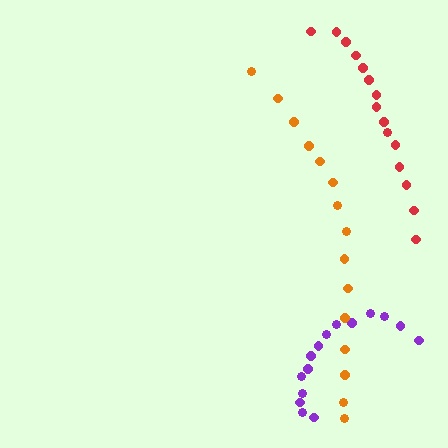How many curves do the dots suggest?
There are 3 distinct paths.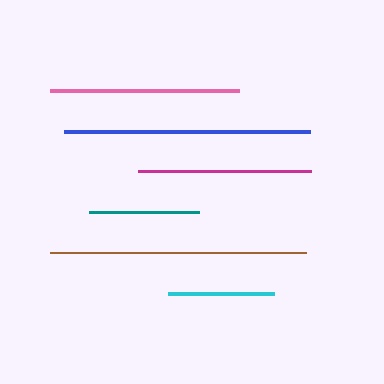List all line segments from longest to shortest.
From longest to shortest: brown, blue, pink, magenta, teal, cyan.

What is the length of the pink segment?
The pink segment is approximately 189 pixels long.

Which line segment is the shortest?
The cyan line is the shortest at approximately 106 pixels.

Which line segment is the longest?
The brown line is the longest at approximately 256 pixels.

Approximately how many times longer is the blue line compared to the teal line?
The blue line is approximately 2.2 times the length of the teal line.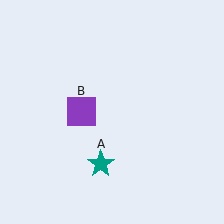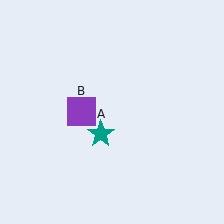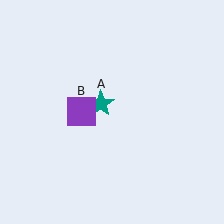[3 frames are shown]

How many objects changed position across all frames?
1 object changed position: teal star (object A).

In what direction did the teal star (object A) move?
The teal star (object A) moved up.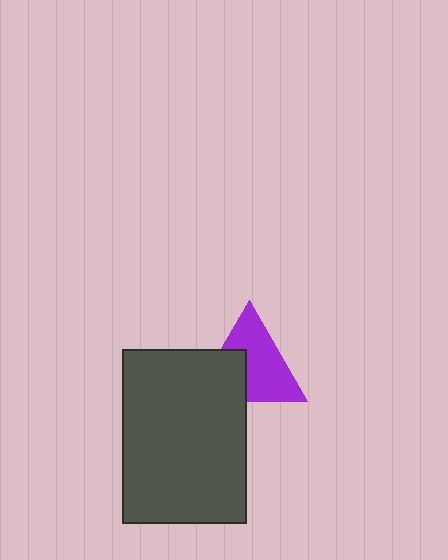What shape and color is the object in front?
The object in front is a dark gray rectangle.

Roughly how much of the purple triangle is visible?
About half of it is visible (roughly 63%).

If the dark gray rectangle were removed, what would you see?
You would see the complete purple triangle.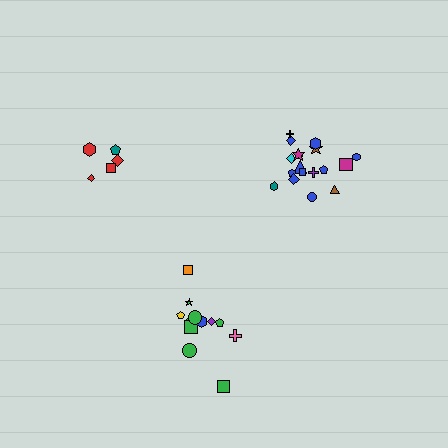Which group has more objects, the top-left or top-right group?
The top-right group.